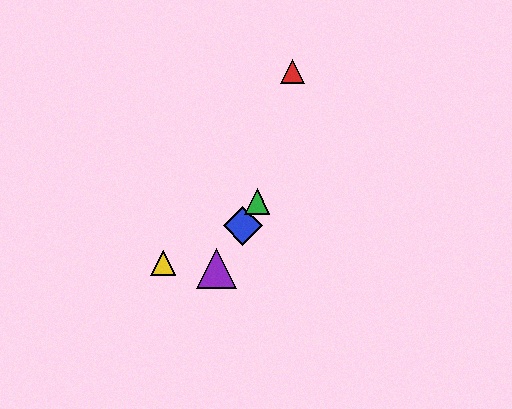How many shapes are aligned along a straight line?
3 shapes (the blue diamond, the green triangle, the purple triangle) are aligned along a straight line.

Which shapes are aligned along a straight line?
The blue diamond, the green triangle, the purple triangle are aligned along a straight line.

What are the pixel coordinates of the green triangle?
The green triangle is at (257, 201).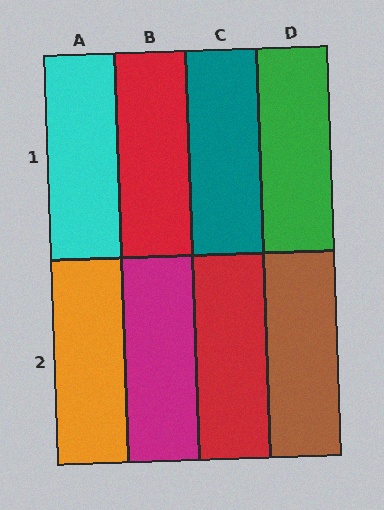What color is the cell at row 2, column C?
Red.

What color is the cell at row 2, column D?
Brown.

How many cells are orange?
1 cell is orange.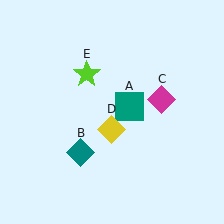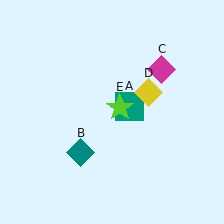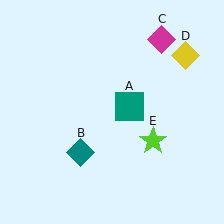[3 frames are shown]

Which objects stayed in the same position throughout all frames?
Teal square (object A) and teal diamond (object B) remained stationary.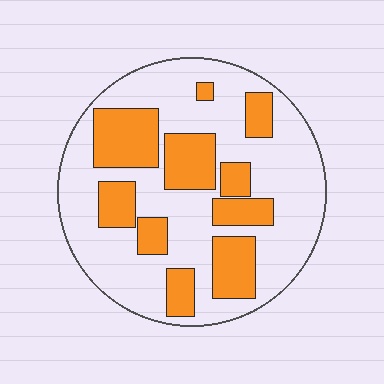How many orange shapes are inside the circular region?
10.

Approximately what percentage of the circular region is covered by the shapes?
Approximately 30%.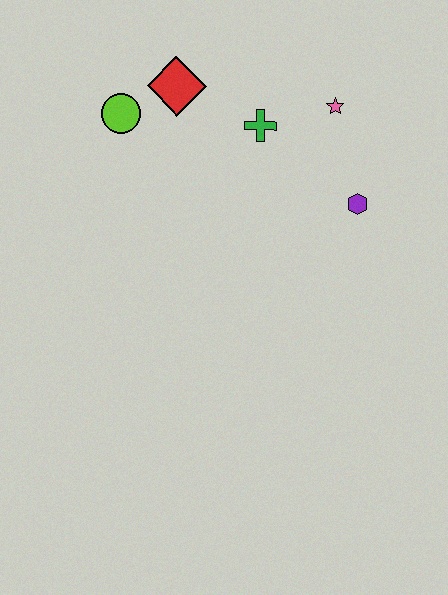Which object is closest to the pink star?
The green cross is closest to the pink star.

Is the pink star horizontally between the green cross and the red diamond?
No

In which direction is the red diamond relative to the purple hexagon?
The red diamond is to the left of the purple hexagon.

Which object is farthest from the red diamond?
The purple hexagon is farthest from the red diamond.